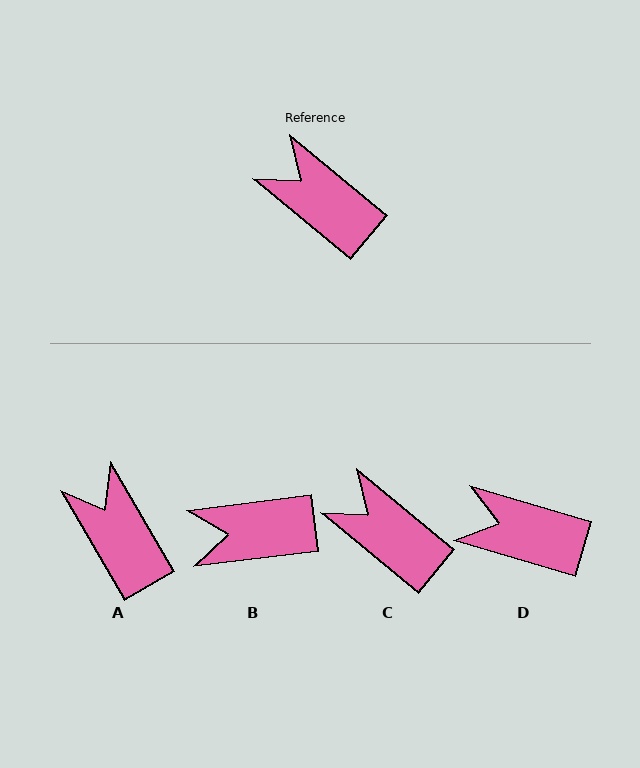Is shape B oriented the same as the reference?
No, it is off by about 47 degrees.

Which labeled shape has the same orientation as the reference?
C.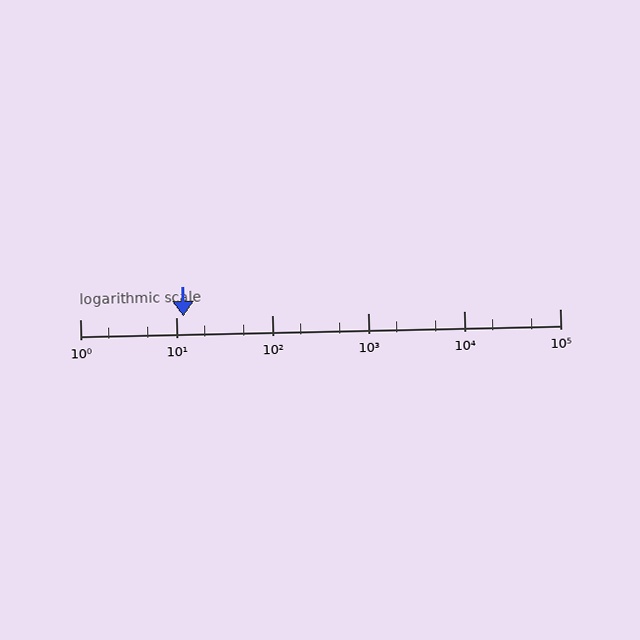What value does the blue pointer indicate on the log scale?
The pointer indicates approximately 12.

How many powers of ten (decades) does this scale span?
The scale spans 5 decades, from 1 to 100000.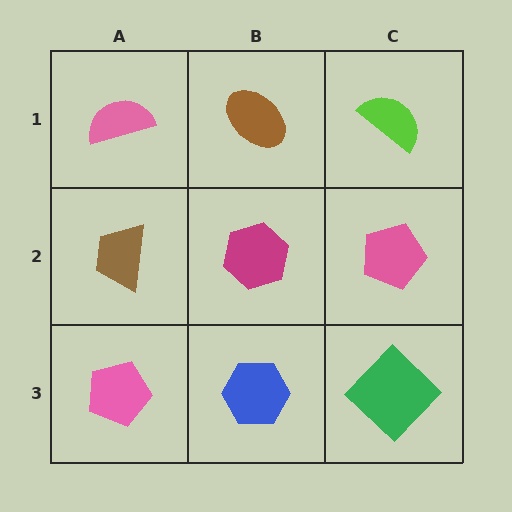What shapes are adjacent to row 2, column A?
A pink semicircle (row 1, column A), a pink pentagon (row 3, column A), a magenta hexagon (row 2, column B).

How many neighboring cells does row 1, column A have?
2.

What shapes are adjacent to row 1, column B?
A magenta hexagon (row 2, column B), a pink semicircle (row 1, column A), a lime semicircle (row 1, column C).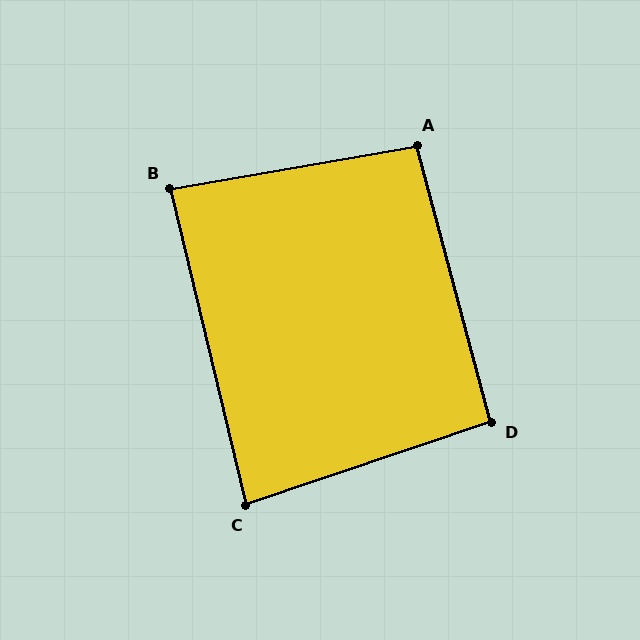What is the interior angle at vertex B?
Approximately 86 degrees (approximately right).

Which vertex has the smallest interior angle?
C, at approximately 85 degrees.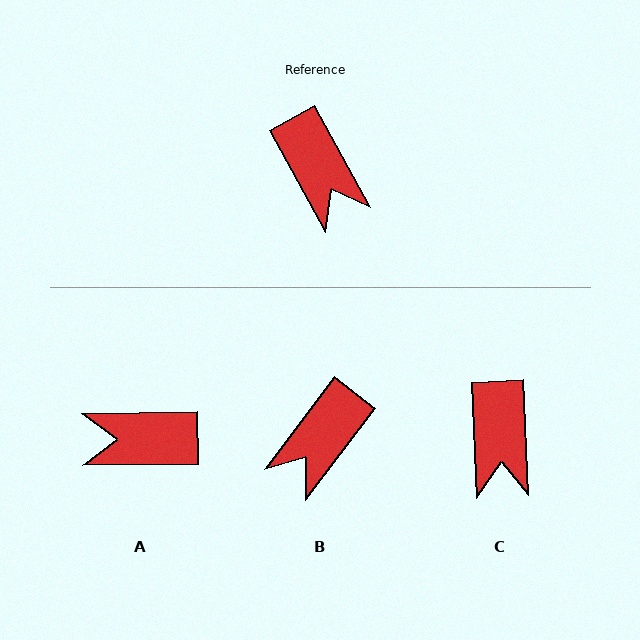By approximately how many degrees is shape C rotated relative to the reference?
Approximately 26 degrees clockwise.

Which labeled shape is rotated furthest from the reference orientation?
A, about 118 degrees away.